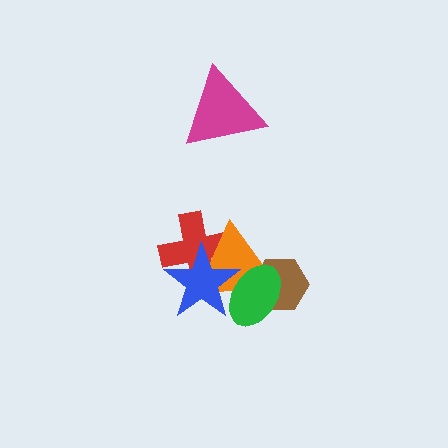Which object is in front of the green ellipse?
The blue star is in front of the green ellipse.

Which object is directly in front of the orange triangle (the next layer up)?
The green ellipse is directly in front of the orange triangle.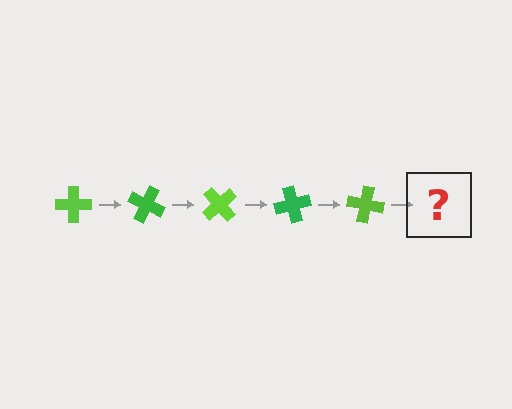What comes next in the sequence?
The next element should be a green cross, rotated 125 degrees from the start.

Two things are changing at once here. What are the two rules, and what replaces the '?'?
The two rules are that it rotates 25 degrees each step and the color cycles through lime and green. The '?' should be a green cross, rotated 125 degrees from the start.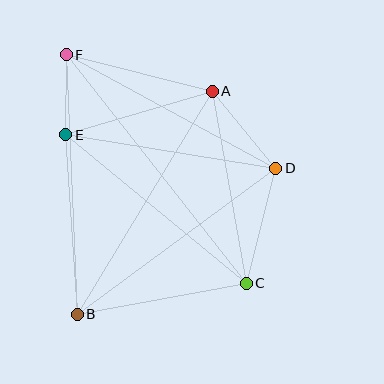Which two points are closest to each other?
Points E and F are closest to each other.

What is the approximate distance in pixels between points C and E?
The distance between C and E is approximately 234 pixels.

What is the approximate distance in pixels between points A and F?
The distance between A and F is approximately 150 pixels.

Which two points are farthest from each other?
Points C and F are farthest from each other.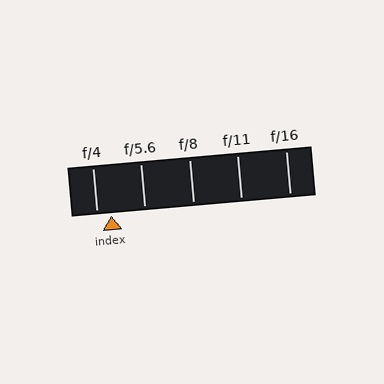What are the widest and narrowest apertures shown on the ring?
The widest aperture shown is f/4 and the narrowest is f/16.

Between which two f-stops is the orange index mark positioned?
The index mark is between f/4 and f/5.6.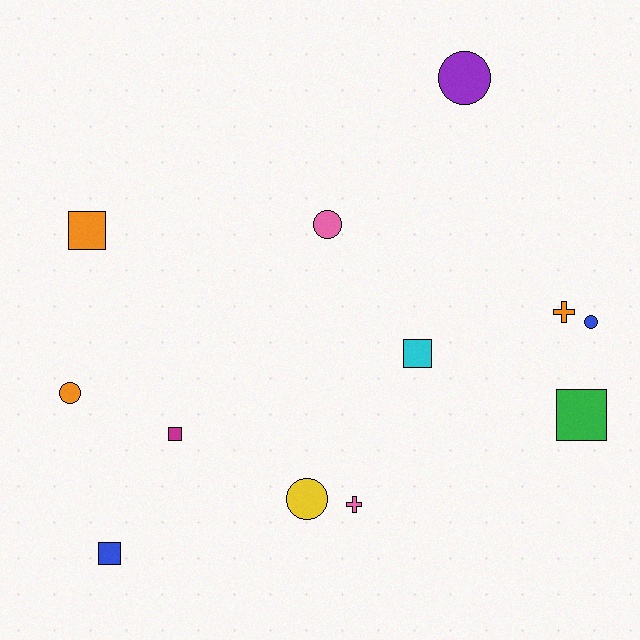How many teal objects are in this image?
There are no teal objects.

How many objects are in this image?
There are 12 objects.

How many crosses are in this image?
There are 2 crosses.